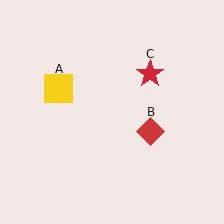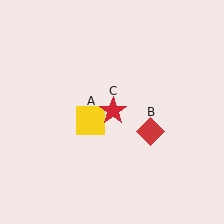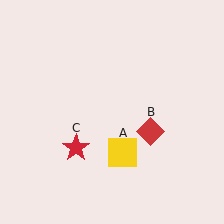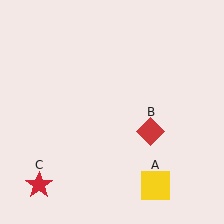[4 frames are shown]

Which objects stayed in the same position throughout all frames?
Red diamond (object B) remained stationary.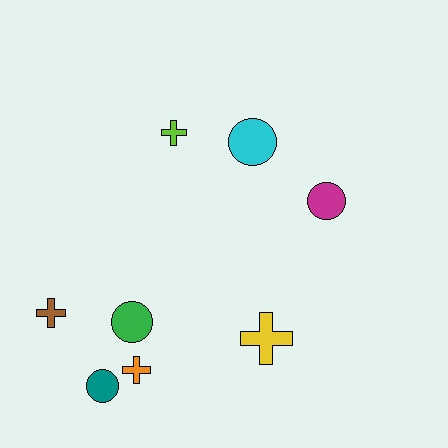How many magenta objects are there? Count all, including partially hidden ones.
There is 1 magenta object.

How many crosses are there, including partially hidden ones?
There are 4 crosses.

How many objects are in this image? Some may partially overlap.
There are 8 objects.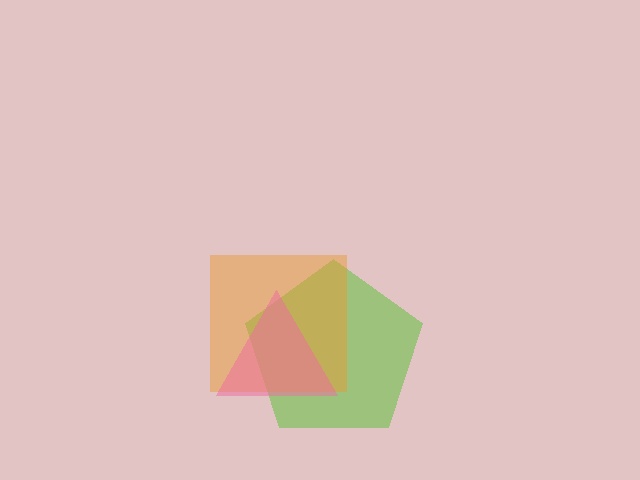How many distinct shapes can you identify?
There are 3 distinct shapes: a lime pentagon, an orange square, a pink triangle.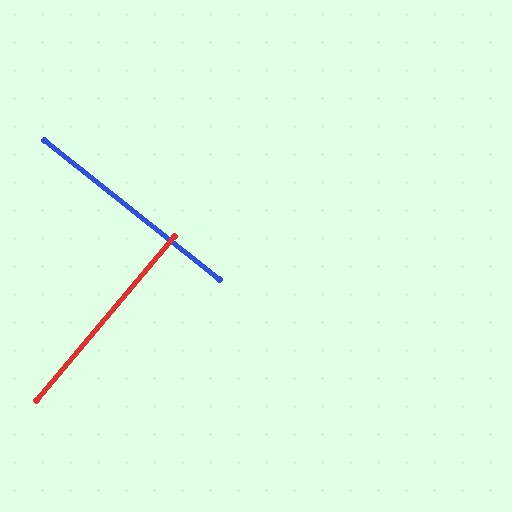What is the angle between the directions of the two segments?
Approximately 88 degrees.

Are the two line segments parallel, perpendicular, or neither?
Perpendicular — they meet at approximately 88°.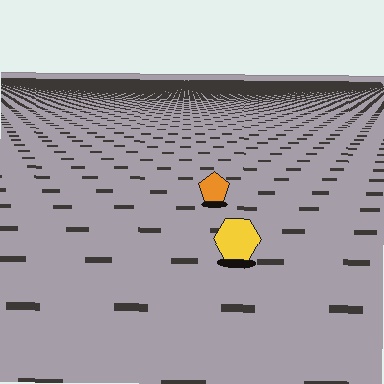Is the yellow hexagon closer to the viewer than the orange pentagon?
Yes. The yellow hexagon is closer — you can tell from the texture gradient: the ground texture is coarser near it.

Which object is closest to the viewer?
The yellow hexagon is closest. The texture marks near it are larger and more spread out.